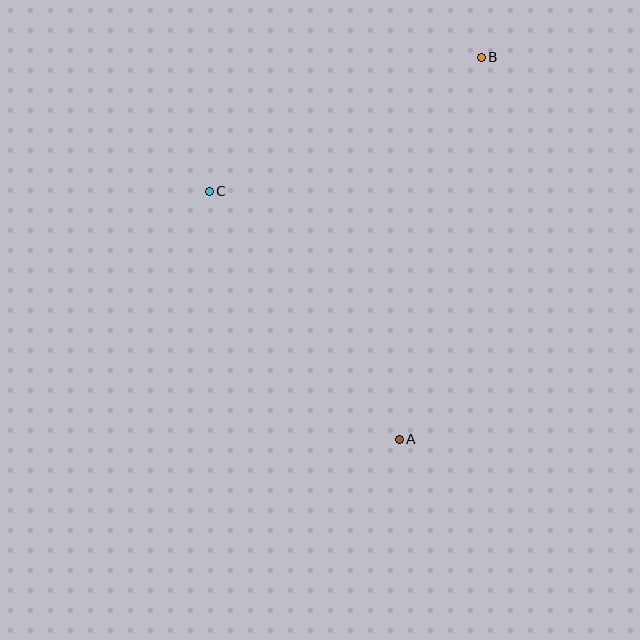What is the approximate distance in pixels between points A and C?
The distance between A and C is approximately 312 pixels.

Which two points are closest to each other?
Points B and C are closest to each other.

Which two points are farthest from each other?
Points A and B are farthest from each other.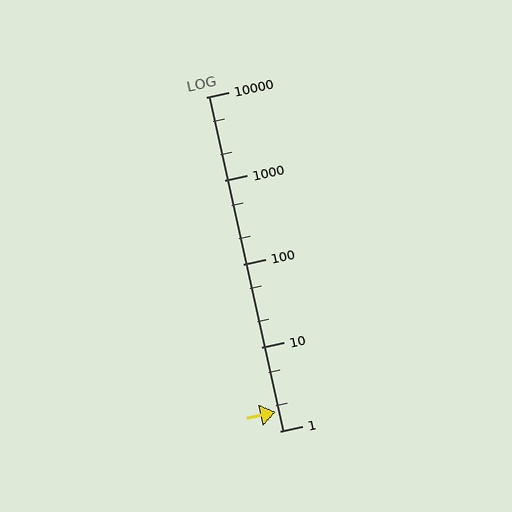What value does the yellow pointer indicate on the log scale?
The pointer indicates approximately 1.7.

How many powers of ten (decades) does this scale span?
The scale spans 4 decades, from 1 to 10000.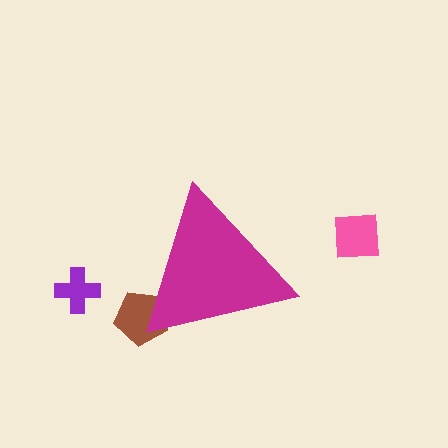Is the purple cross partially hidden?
No, the purple cross is fully visible.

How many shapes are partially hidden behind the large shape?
1 shape is partially hidden.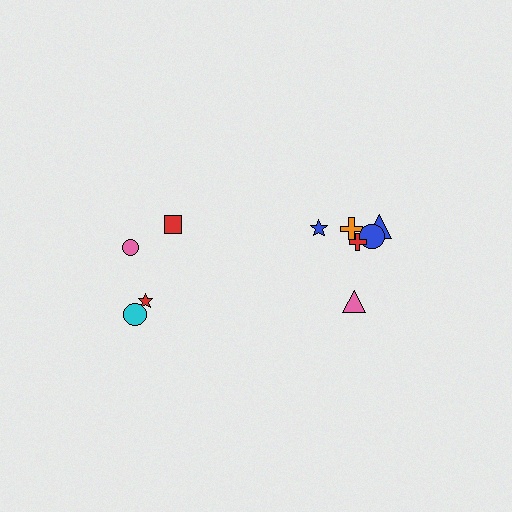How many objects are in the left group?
There are 4 objects.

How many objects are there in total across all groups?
There are 10 objects.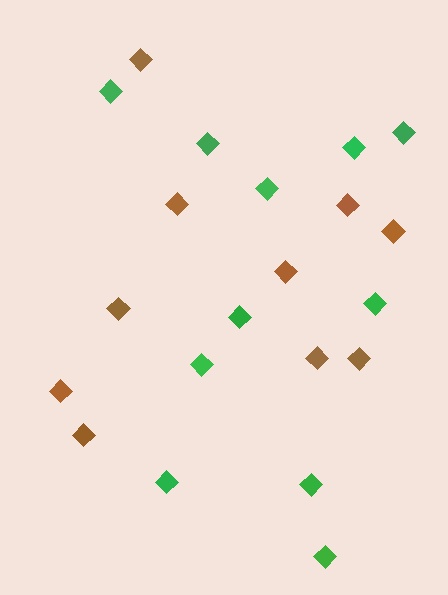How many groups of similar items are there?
There are 2 groups: one group of green diamonds (11) and one group of brown diamonds (10).